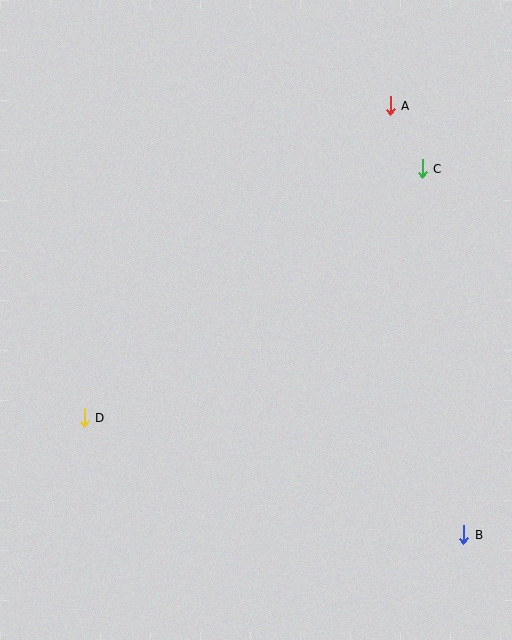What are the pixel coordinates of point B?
Point B is at (464, 535).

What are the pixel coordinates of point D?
Point D is at (84, 418).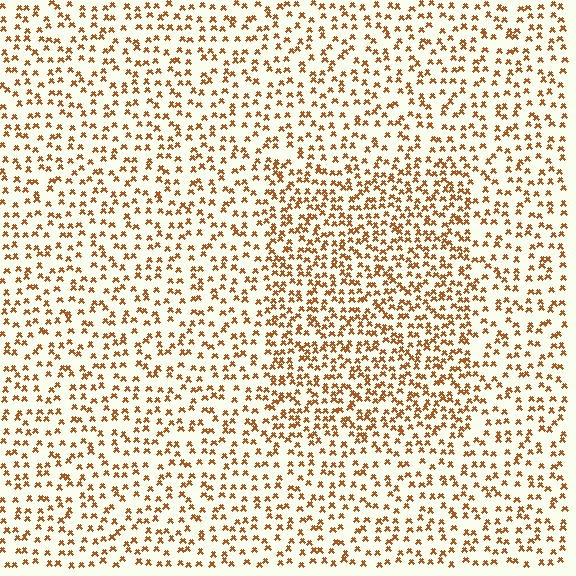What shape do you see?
I see a rectangle.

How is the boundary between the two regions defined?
The boundary is defined by a change in element density (approximately 1.7x ratio). All elements are the same color, size, and shape.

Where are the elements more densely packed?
The elements are more densely packed inside the rectangle boundary.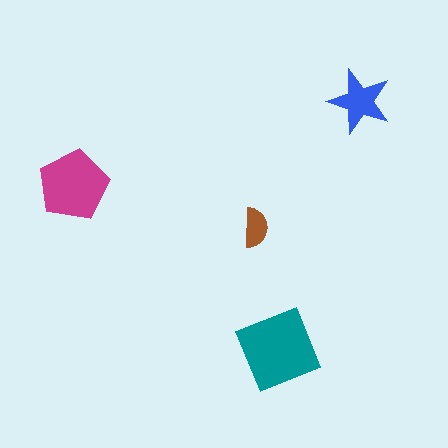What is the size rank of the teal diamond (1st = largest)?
1st.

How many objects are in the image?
There are 4 objects in the image.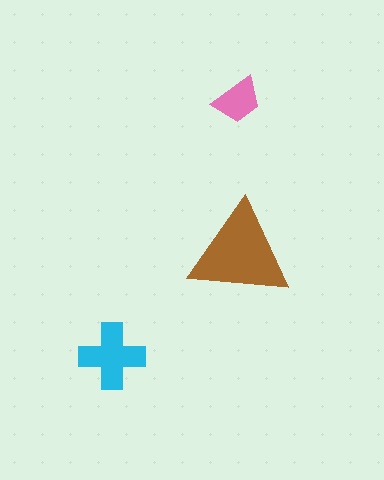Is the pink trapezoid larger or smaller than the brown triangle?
Smaller.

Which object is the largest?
The brown triangle.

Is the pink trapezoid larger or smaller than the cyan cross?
Smaller.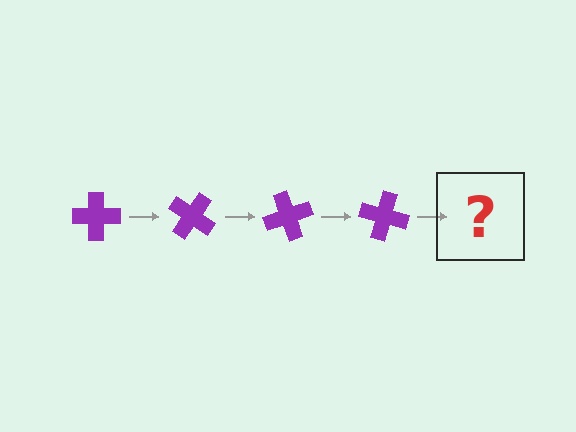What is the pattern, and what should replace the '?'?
The pattern is that the cross rotates 35 degrees each step. The '?' should be a purple cross rotated 140 degrees.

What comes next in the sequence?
The next element should be a purple cross rotated 140 degrees.